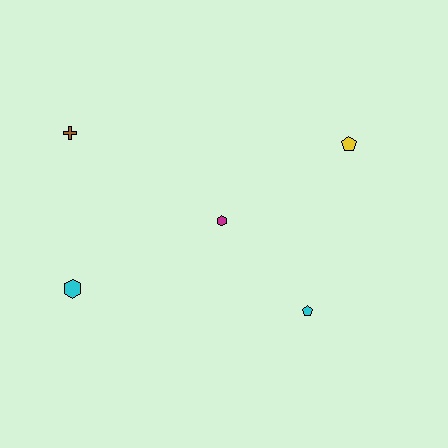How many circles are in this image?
There are no circles.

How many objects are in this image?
There are 5 objects.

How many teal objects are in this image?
There are no teal objects.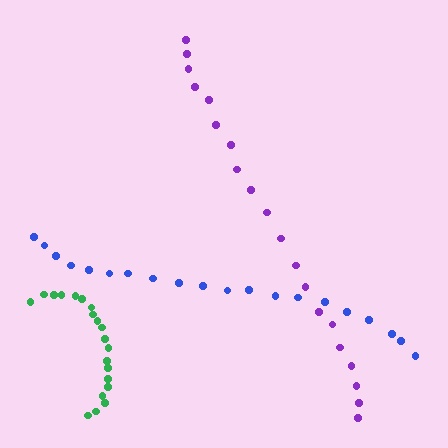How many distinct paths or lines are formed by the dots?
There are 3 distinct paths.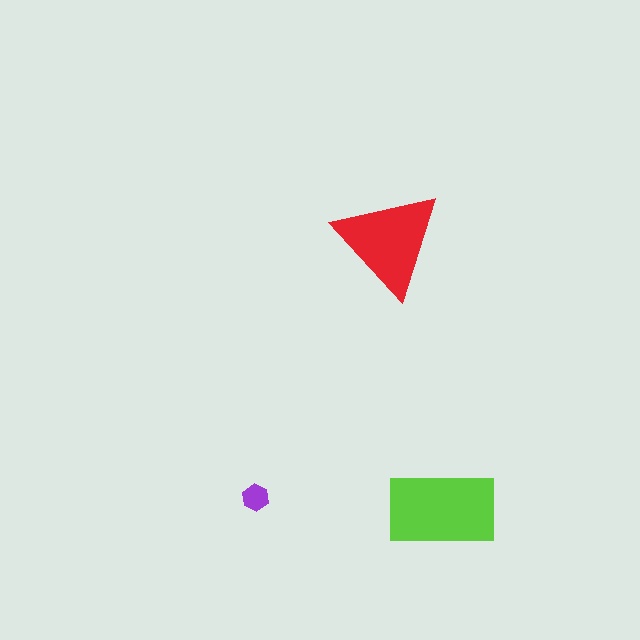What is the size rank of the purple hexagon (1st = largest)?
3rd.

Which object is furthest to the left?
The purple hexagon is leftmost.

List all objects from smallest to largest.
The purple hexagon, the red triangle, the lime rectangle.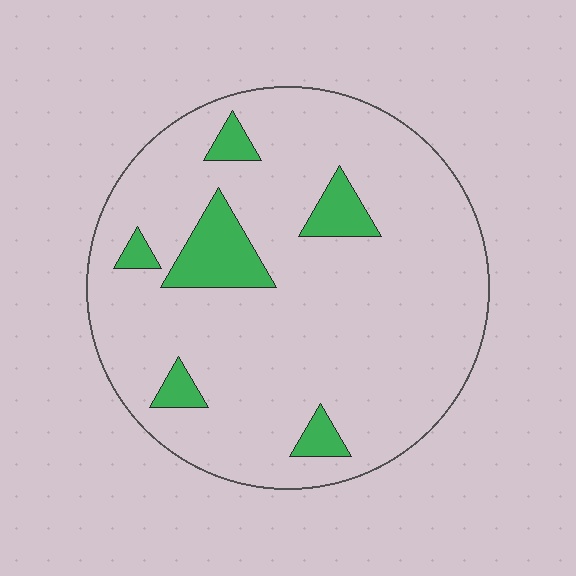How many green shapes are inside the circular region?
6.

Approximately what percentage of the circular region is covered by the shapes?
Approximately 10%.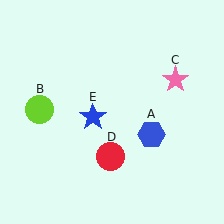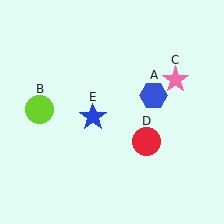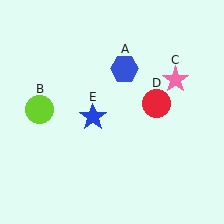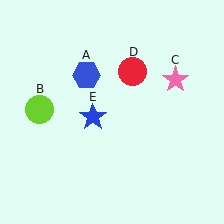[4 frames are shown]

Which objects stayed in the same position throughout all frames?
Lime circle (object B) and pink star (object C) and blue star (object E) remained stationary.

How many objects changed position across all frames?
2 objects changed position: blue hexagon (object A), red circle (object D).